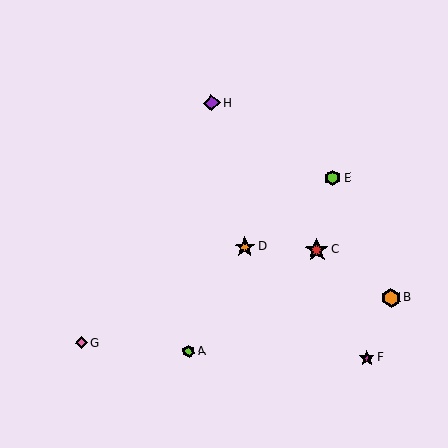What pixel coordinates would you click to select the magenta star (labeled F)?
Click at (367, 358) to select the magenta star F.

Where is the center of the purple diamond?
The center of the purple diamond is at (212, 103).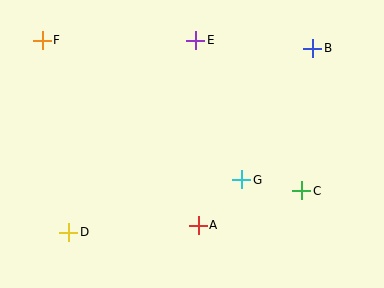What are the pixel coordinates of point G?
Point G is at (242, 180).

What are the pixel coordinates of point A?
Point A is at (198, 225).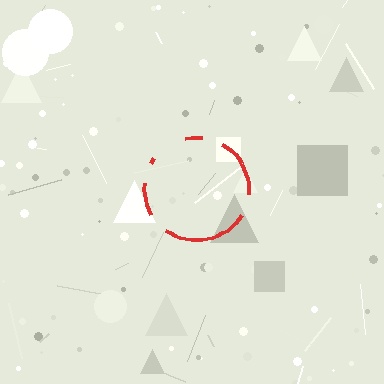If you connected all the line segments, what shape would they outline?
They would outline a circle.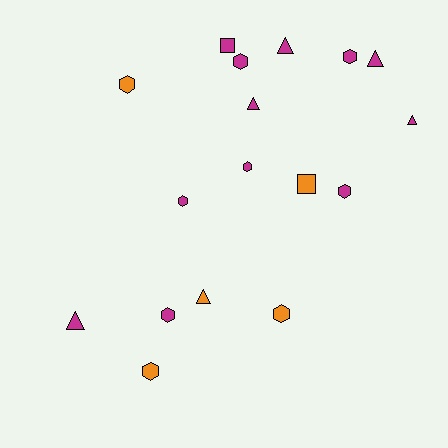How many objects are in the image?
There are 17 objects.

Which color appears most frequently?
Magenta, with 12 objects.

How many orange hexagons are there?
There are 3 orange hexagons.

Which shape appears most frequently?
Hexagon, with 9 objects.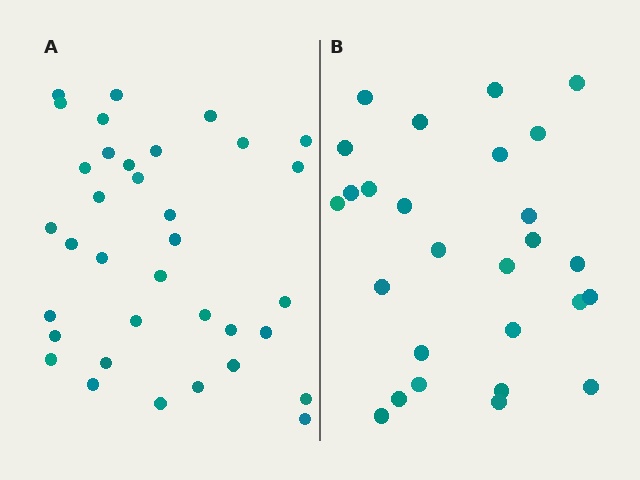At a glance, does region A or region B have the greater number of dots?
Region A (the left region) has more dots.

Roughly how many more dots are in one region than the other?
Region A has roughly 8 or so more dots than region B.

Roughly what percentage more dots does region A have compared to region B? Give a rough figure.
About 30% more.